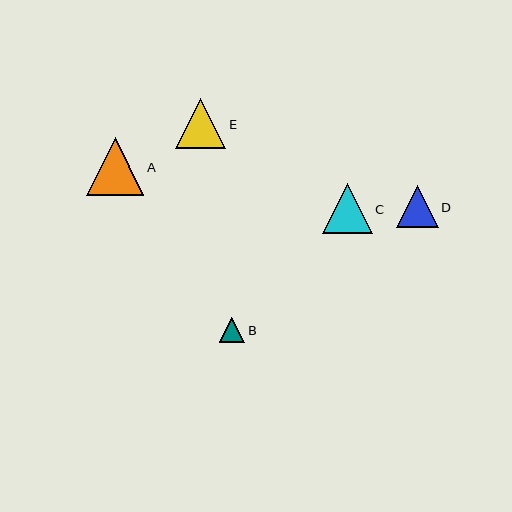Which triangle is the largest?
Triangle A is the largest with a size of approximately 58 pixels.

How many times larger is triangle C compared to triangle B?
Triangle C is approximately 1.9 times the size of triangle B.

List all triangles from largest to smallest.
From largest to smallest: A, E, C, D, B.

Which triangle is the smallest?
Triangle B is the smallest with a size of approximately 26 pixels.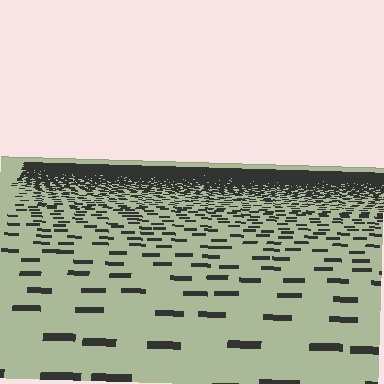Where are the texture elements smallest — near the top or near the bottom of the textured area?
Near the top.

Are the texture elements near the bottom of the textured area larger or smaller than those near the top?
Larger. Near the bottom, elements are closer to the viewer and appear at a bigger on-screen size.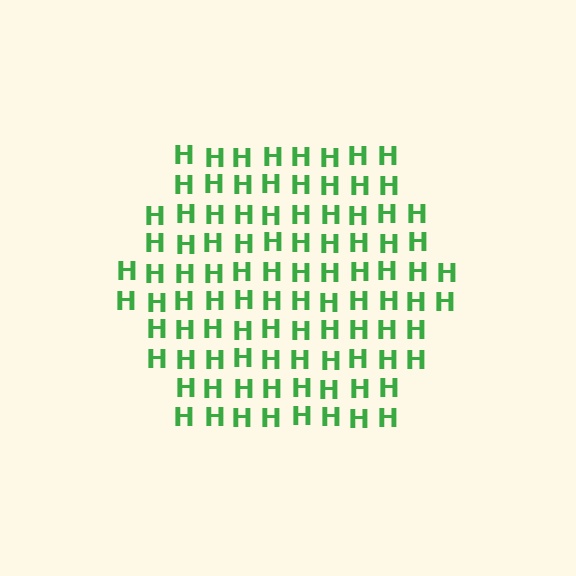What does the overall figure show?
The overall figure shows a hexagon.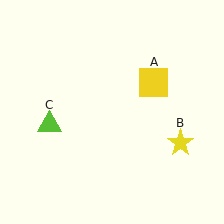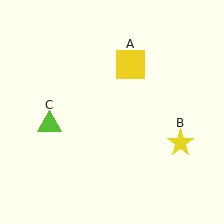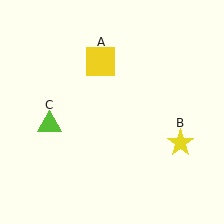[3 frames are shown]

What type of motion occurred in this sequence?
The yellow square (object A) rotated counterclockwise around the center of the scene.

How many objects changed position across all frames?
1 object changed position: yellow square (object A).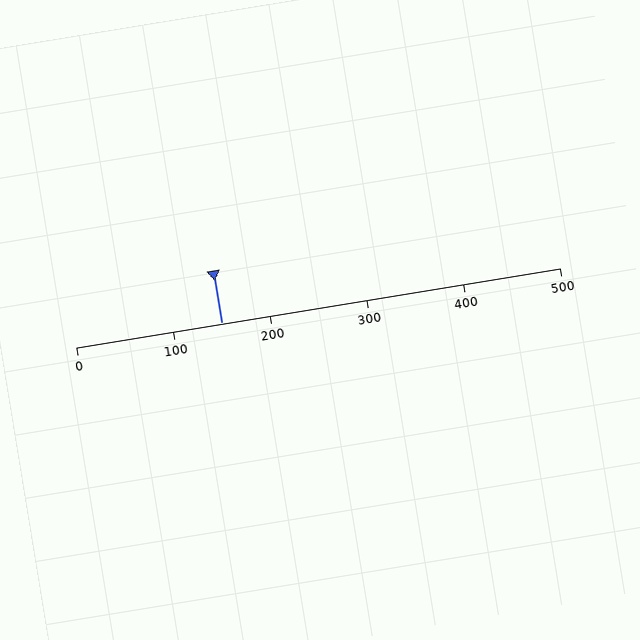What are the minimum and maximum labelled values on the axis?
The axis runs from 0 to 500.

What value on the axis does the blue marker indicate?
The marker indicates approximately 150.